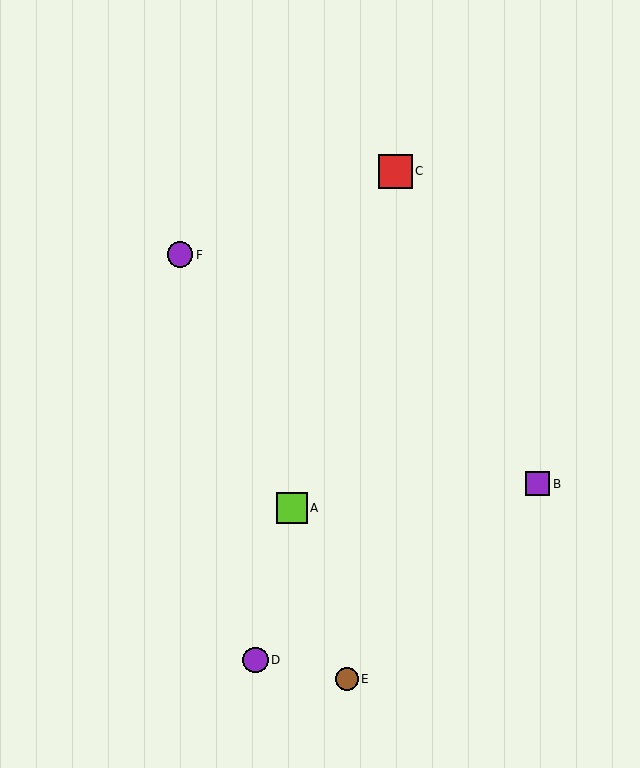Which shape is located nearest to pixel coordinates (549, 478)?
The purple square (labeled B) at (538, 484) is nearest to that location.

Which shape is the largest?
The red square (labeled C) is the largest.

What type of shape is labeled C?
Shape C is a red square.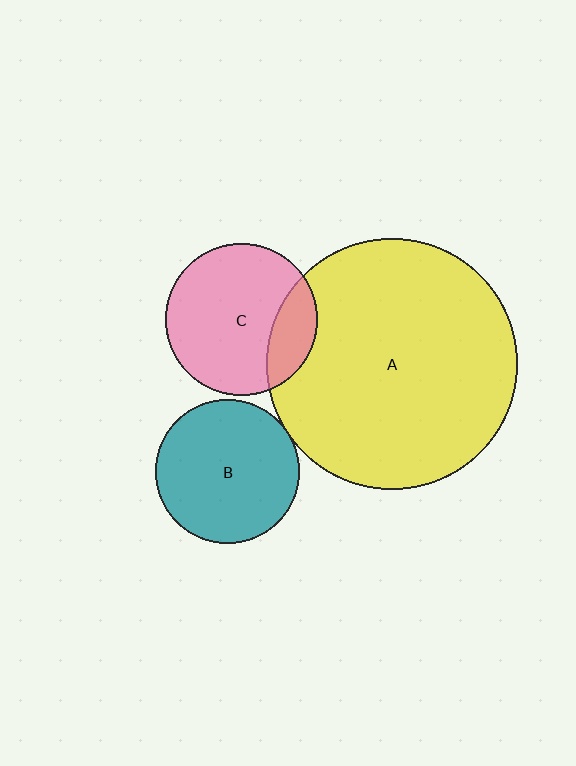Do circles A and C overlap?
Yes.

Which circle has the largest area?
Circle A (yellow).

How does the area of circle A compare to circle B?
Approximately 3.1 times.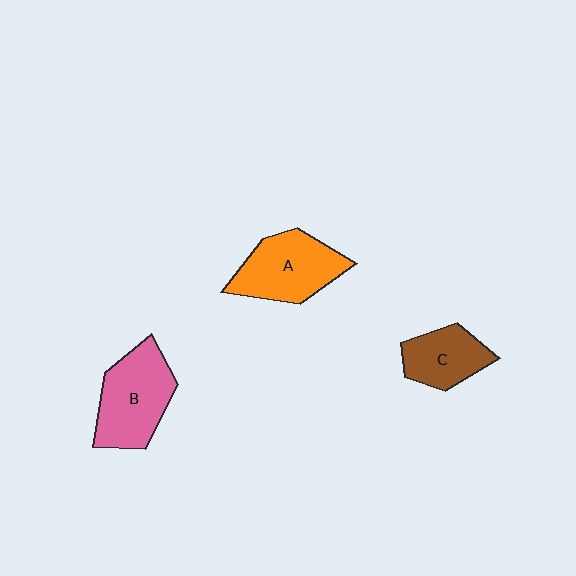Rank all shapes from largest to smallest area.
From largest to smallest: B (pink), A (orange), C (brown).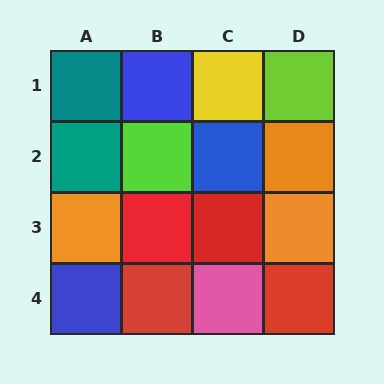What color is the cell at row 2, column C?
Blue.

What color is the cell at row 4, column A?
Blue.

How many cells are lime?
2 cells are lime.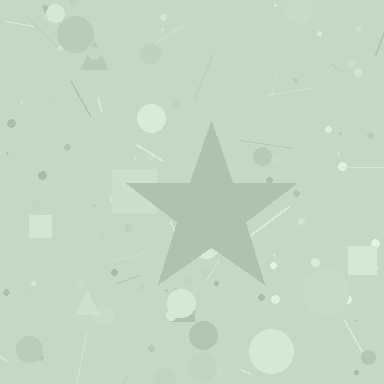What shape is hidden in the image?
A star is hidden in the image.